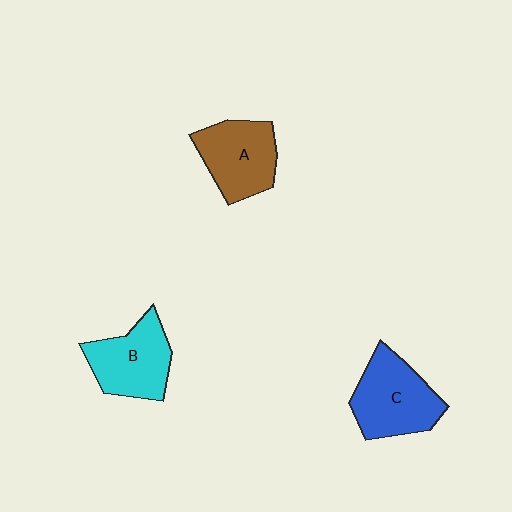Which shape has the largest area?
Shape C (blue).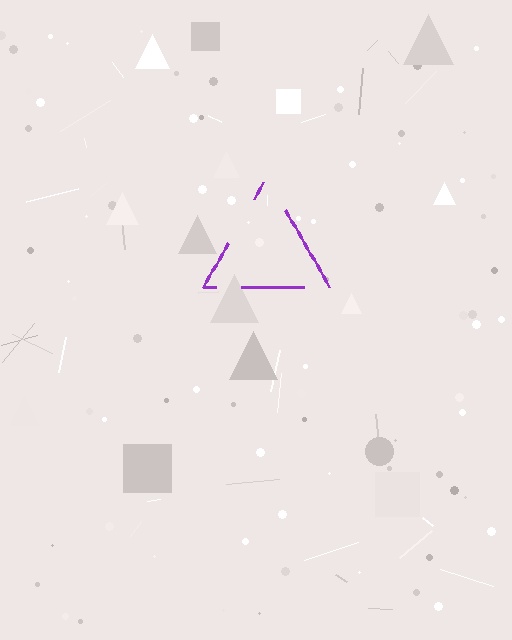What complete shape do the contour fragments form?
The contour fragments form a triangle.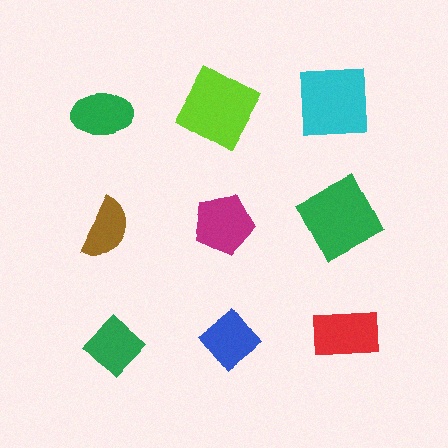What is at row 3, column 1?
A green diamond.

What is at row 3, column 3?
A red rectangle.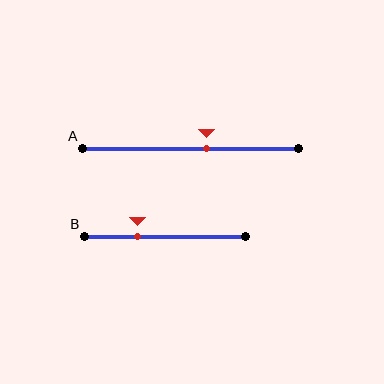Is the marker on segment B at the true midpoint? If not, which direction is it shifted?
No, the marker on segment B is shifted to the left by about 17% of the segment length.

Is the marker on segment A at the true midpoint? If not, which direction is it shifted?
No, the marker on segment A is shifted to the right by about 8% of the segment length.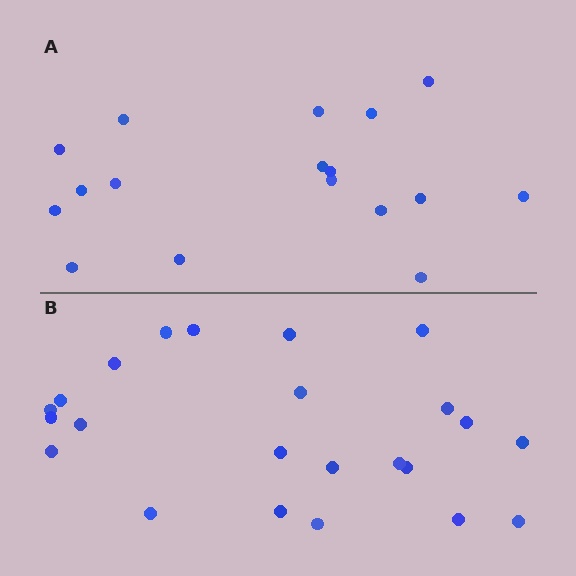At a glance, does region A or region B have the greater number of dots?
Region B (the bottom region) has more dots.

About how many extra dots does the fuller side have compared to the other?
Region B has about 6 more dots than region A.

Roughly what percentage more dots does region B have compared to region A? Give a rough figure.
About 35% more.